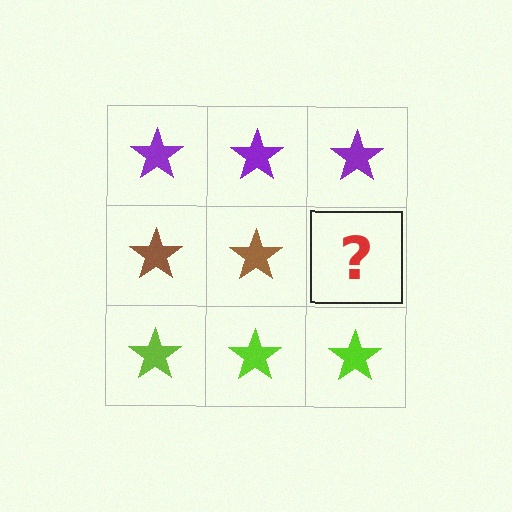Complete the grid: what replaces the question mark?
The question mark should be replaced with a brown star.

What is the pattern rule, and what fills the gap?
The rule is that each row has a consistent color. The gap should be filled with a brown star.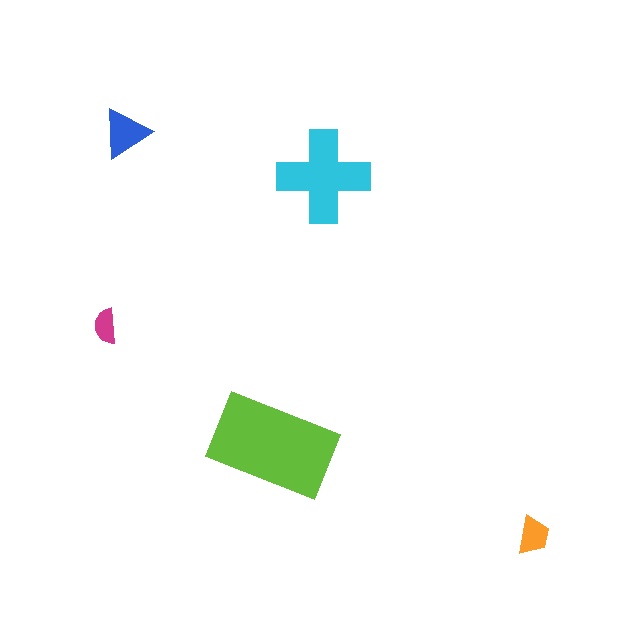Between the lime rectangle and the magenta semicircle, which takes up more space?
The lime rectangle.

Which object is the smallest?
The magenta semicircle.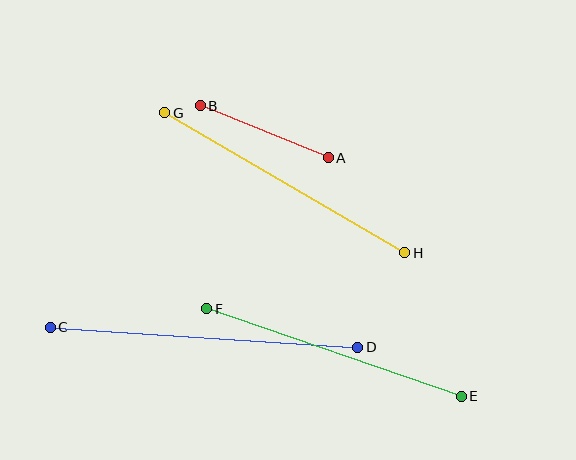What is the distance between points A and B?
The distance is approximately 138 pixels.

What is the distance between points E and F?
The distance is approximately 269 pixels.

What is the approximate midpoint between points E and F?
The midpoint is at approximately (334, 353) pixels.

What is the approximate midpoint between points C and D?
The midpoint is at approximately (204, 337) pixels.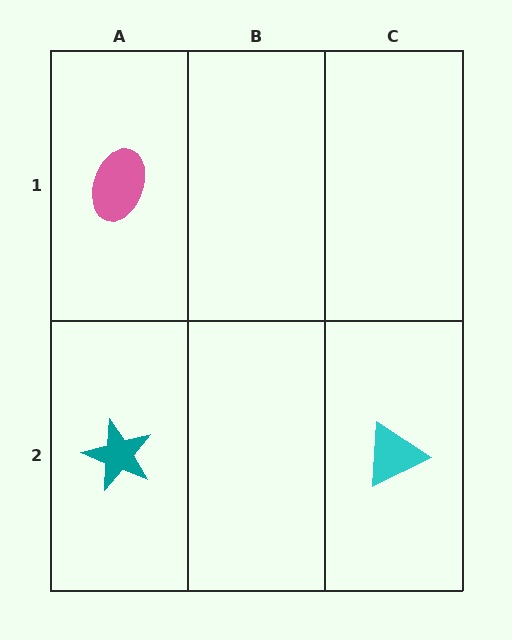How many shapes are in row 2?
2 shapes.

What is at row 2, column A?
A teal star.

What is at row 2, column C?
A cyan triangle.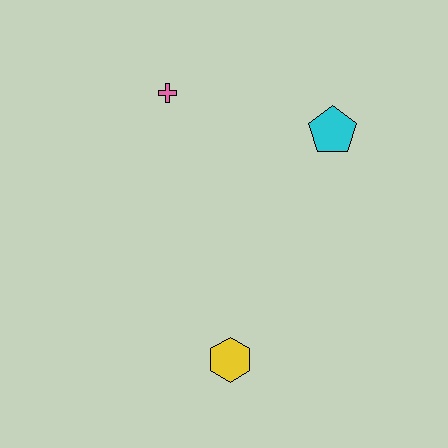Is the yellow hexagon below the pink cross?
Yes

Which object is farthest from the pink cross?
The yellow hexagon is farthest from the pink cross.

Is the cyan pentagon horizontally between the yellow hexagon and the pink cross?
No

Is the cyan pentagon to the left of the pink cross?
No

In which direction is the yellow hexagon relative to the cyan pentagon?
The yellow hexagon is below the cyan pentagon.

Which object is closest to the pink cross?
The cyan pentagon is closest to the pink cross.